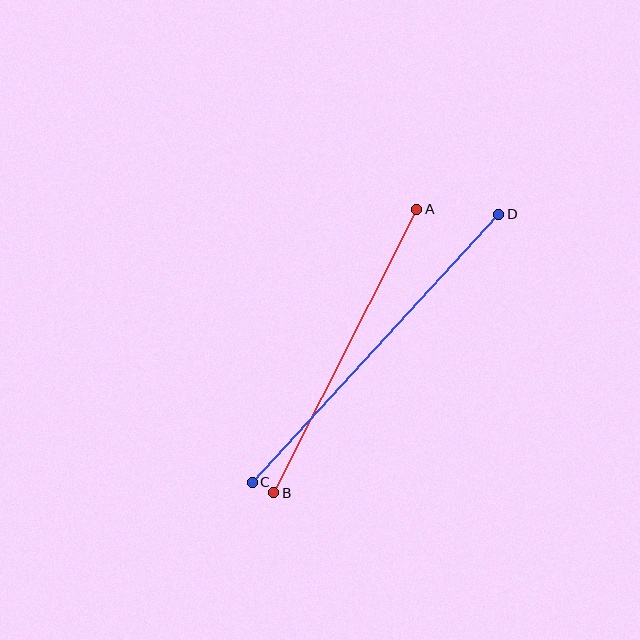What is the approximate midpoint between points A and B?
The midpoint is at approximately (345, 351) pixels.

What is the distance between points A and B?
The distance is approximately 317 pixels.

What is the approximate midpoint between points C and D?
The midpoint is at approximately (375, 348) pixels.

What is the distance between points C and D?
The distance is approximately 364 pixels.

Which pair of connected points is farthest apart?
Points C and D are farthest apart.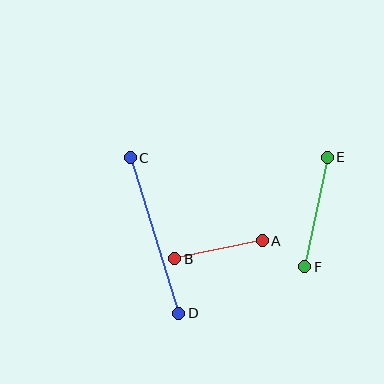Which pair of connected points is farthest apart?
Points C and D are farthest apart.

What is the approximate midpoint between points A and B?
The midpoint is at approximately (219, 250) pixels.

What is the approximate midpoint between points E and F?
The midpoint is at approximately (316, 212) pixels.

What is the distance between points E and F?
The distance is approximately 112 pixels.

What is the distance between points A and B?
The distance is approximately 89 pixels.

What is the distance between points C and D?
The distance is approximately 163 pixels.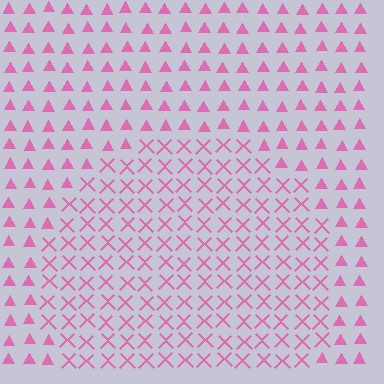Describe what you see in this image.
The image is filled with small pink elements arranged in a uniform grid. A circle-shaped region contains X marks, while the surrounding area contains triangles. The boundary is defined purely by the change in element shape.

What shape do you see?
I see a circle.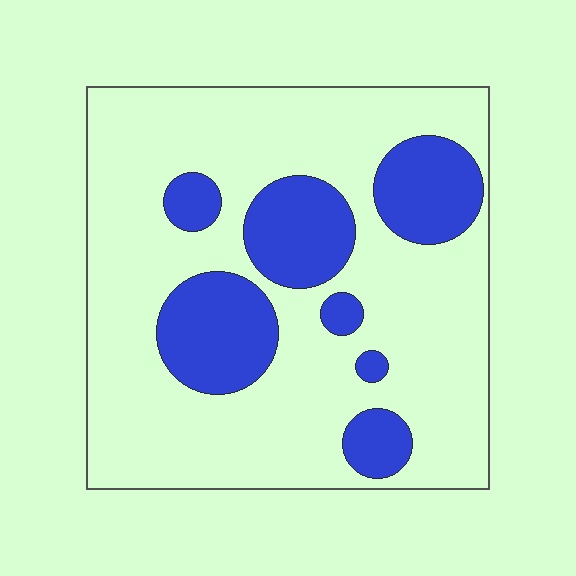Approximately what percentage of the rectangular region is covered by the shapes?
Approximately 25%.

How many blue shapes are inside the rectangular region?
7.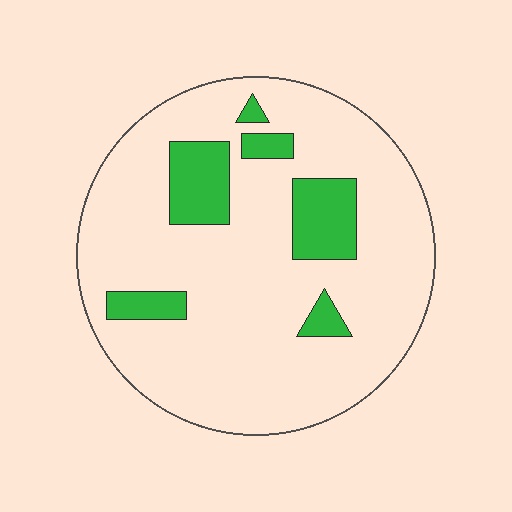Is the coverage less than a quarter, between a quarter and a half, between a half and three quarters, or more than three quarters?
Less than a quarter.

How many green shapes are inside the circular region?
6.